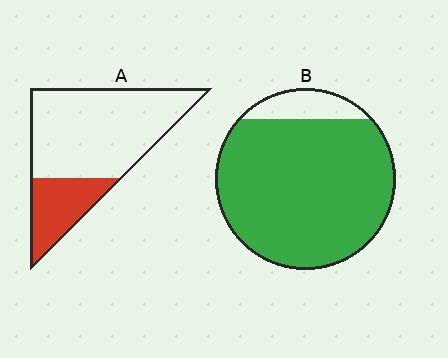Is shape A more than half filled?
No.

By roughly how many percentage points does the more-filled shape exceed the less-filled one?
By roughly 65 percentage points (B over A).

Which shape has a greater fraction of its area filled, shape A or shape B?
Shape B.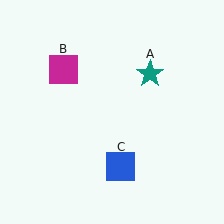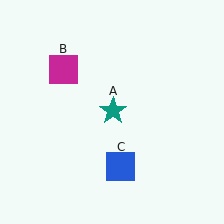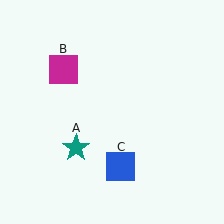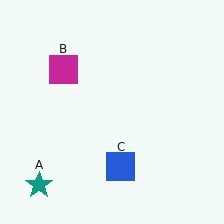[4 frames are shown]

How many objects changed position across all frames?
1 object changed position: teal star (object A).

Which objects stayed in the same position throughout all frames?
Magenta square (object B) and blue square (object C) remained stationary.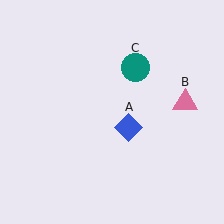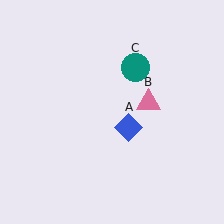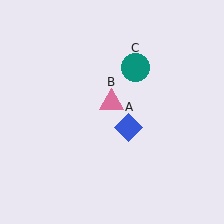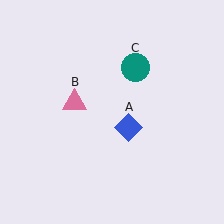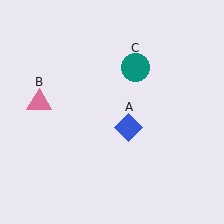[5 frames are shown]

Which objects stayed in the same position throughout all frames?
Blue diamond (object A) and teal circle (object C) remained stationary.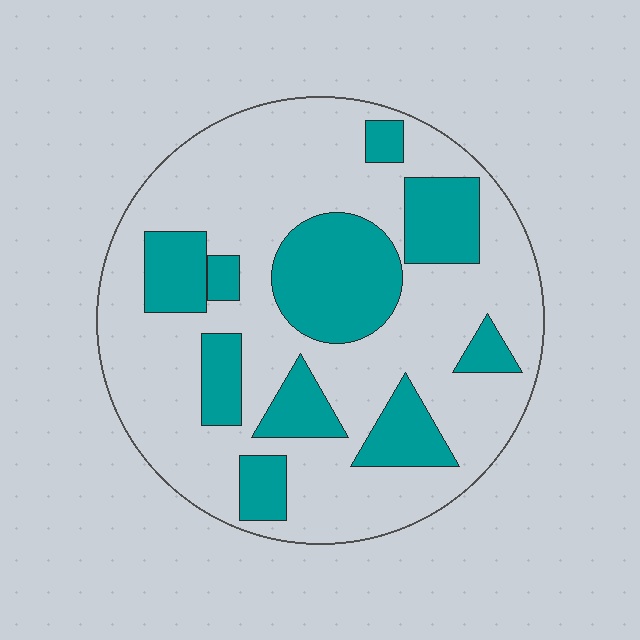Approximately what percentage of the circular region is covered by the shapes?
Approximately 30%.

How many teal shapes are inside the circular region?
10.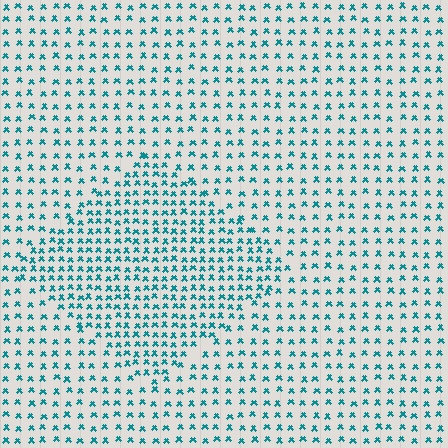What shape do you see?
I see a diamond.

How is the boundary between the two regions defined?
The boundary is defined by a change in element density (approximately 1.7x ratio). All elements are the same color, size, and shape.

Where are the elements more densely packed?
The elements are more densely packed inside the diamond boundary.